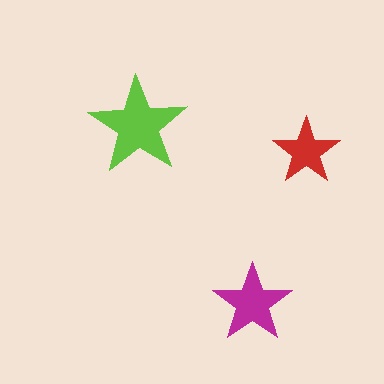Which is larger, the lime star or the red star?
The lime one.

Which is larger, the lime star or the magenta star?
The lime one.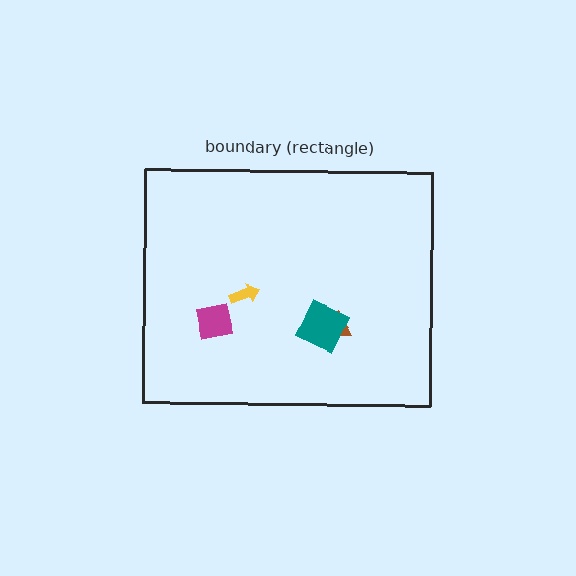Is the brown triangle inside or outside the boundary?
Inside.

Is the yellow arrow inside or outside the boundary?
Inside.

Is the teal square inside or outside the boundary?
Inside.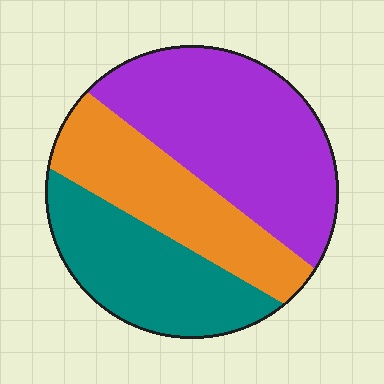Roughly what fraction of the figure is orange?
Orange takes up about one quarter (1/4) of the figure.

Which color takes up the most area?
Purple, at roughly 45%.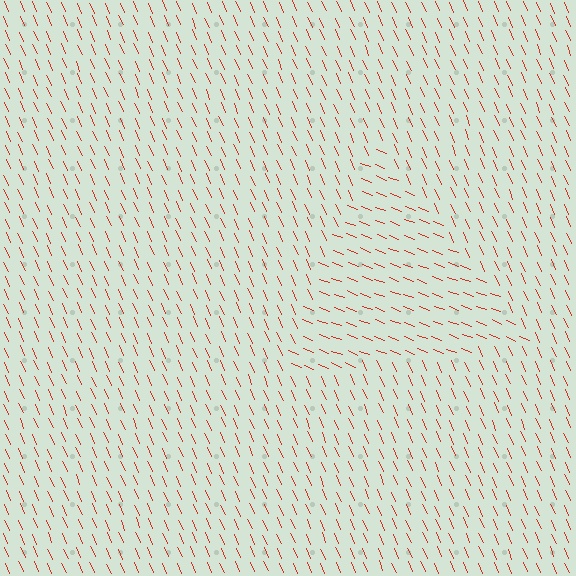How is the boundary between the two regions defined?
The boundary is defined purely by a change in line orientation (approximately 45 degrees difference). All lines are the same color and thickness.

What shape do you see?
I see a triangle.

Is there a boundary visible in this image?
Yes, there is a texture boundary formed by a change in line orientation.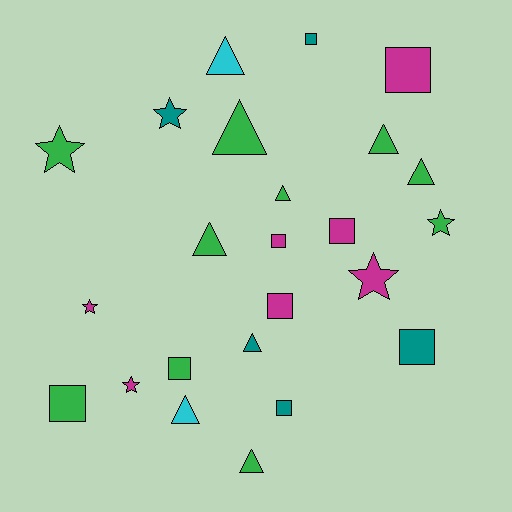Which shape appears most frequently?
Triangle, with 9 objects.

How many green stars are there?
There are 2 green stars.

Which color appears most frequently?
Green, with 10 objects.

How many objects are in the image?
There are 24 objects.